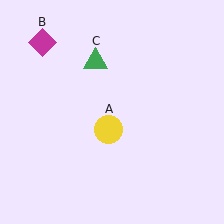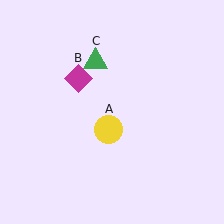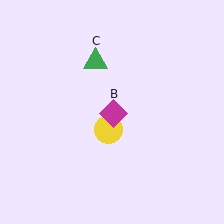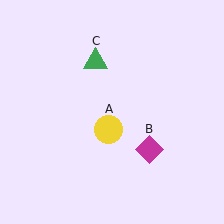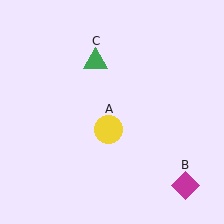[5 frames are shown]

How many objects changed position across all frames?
1 object changed position: magenta diamond (object B).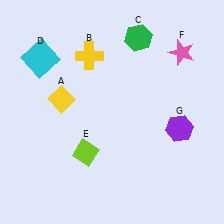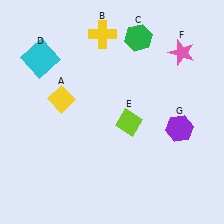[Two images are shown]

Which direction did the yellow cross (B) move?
The yellow cross (B) moved up.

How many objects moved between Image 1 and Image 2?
2 objects moved between the two images.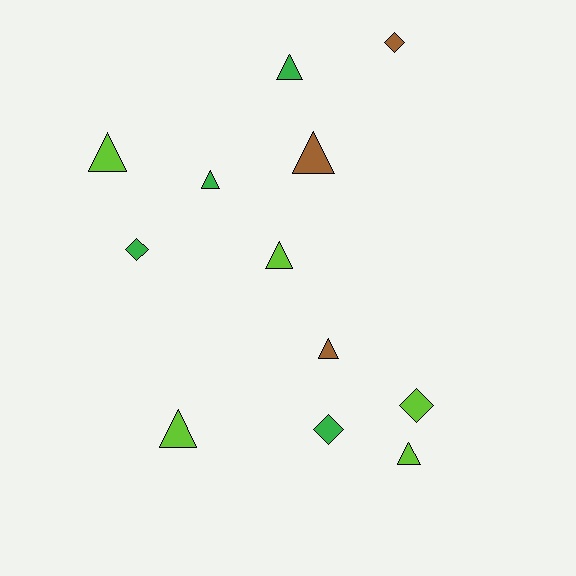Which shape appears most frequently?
Triangle, with 8 objects.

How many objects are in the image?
There are 12 objects.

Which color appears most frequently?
Lime, with 5 objects.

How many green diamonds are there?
There are 2 green diamonds.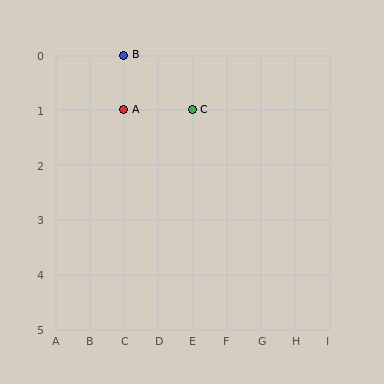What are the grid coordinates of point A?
Point A is at grid coordinates (C, 1).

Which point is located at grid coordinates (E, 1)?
Point C is at (E, 1).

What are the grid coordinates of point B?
Point B is at grid coordinates (C, 0).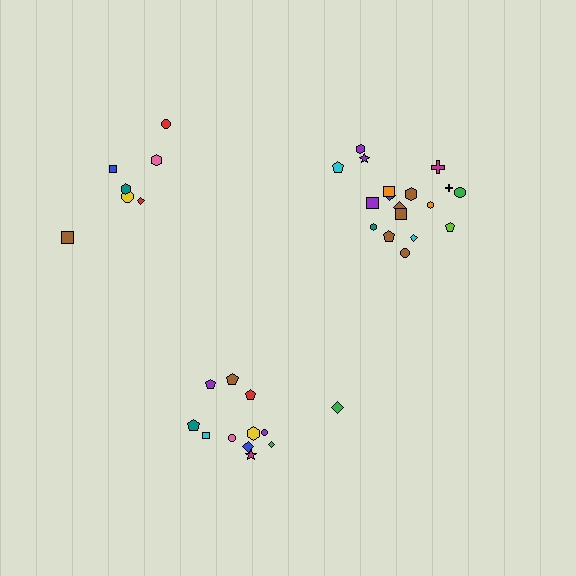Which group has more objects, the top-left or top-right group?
The top-right group.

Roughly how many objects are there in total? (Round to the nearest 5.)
Roughly 35 objects in total.